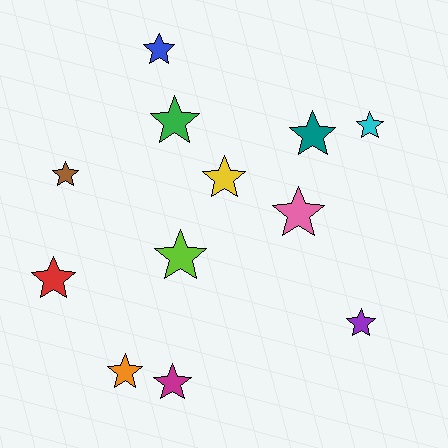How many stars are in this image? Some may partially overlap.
There are 12 stars.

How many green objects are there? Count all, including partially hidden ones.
There is 1 green object.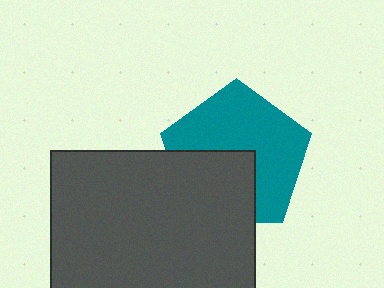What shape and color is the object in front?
The object in front is a dark gray square.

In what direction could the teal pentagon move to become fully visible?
The teal pentagon could move up. That would shift it out from behind the dark gray square entirely.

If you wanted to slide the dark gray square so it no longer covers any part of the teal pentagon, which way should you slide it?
Slide it down — that is the most direct way to separate the two shapes.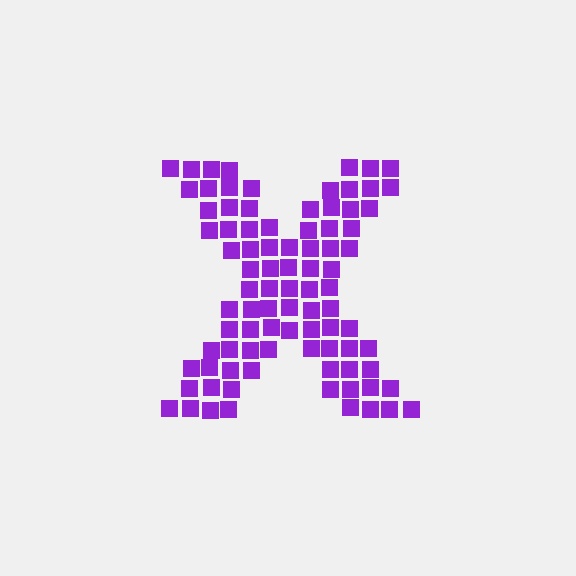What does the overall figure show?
The overall figure shows the letter X.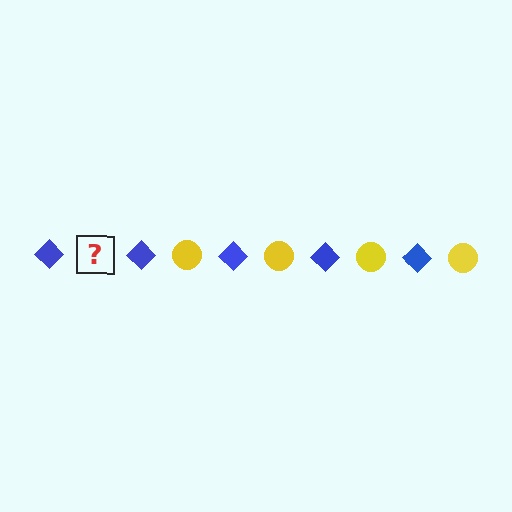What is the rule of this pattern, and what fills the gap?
The rule is that the pattern alternates between blue diamond and yellow circle. The gap should be filled with a yellow circle.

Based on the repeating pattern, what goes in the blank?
The blank should be a yellow circle.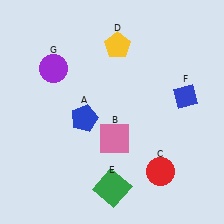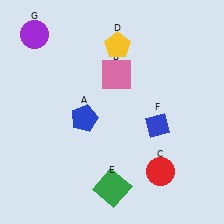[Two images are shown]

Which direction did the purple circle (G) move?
The purple circle (G) moved up.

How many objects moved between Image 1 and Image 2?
3 objects moved between the two images.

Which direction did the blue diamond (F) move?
The blue diamond (F) moved down.